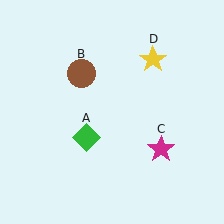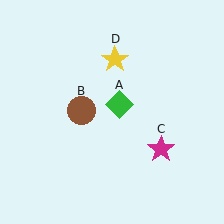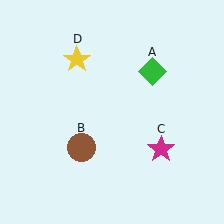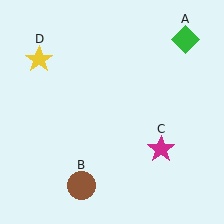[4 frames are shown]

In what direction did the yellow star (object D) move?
The yellow star (object D) moved left.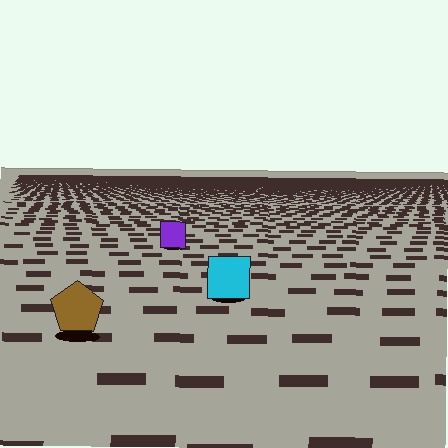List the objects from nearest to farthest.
From nearest to farthest: the brown pentagon, the cyan square, the purple square.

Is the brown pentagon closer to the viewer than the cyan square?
Yes. The brown pentagon is closer — you can tell from the texture gradient: the ground texture is coarser near it.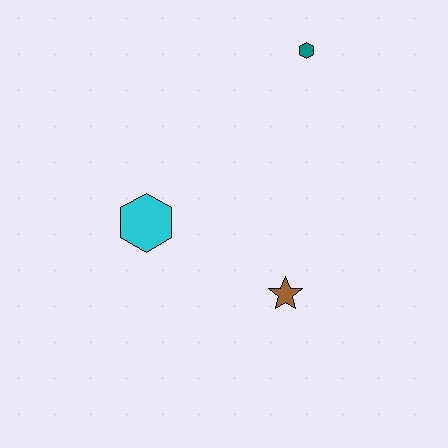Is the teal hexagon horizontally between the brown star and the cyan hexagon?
No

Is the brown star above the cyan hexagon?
No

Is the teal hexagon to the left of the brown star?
No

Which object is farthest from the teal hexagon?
The brown star is farthest from the teal hexagon.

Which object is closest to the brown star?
The cyan hexagon is closest to the brown star.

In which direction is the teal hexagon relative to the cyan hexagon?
The teal hexagon is above the cyan hexagon.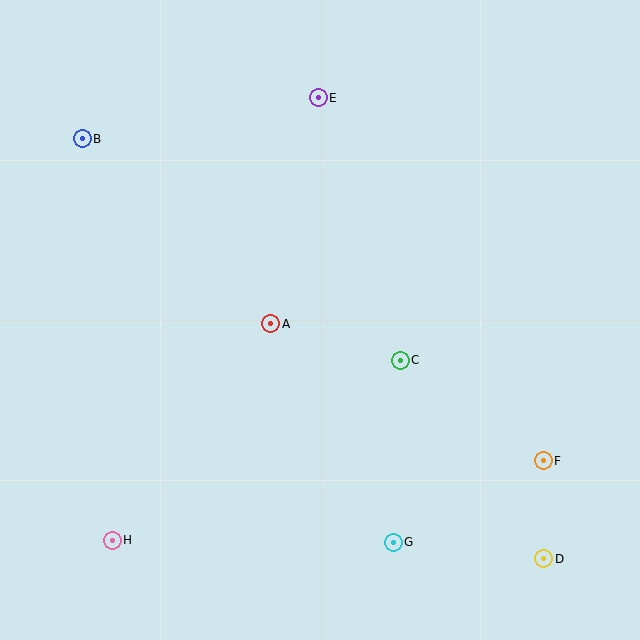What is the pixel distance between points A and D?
The distance between A and D is 360 pixels.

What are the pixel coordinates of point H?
Point H is at (112, 540).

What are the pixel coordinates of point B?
Point B is at (82, 139).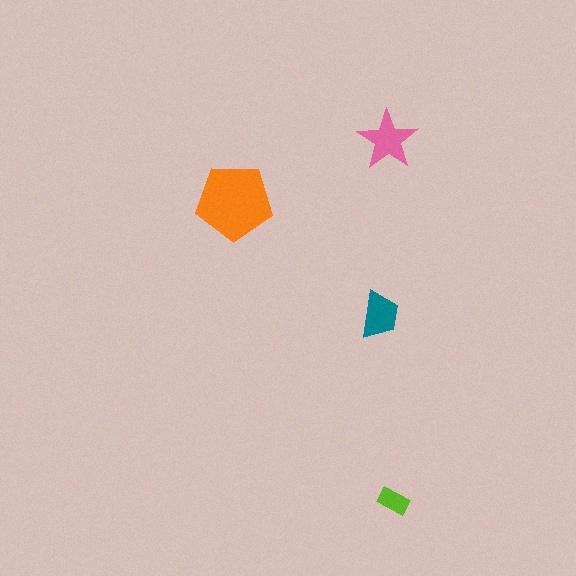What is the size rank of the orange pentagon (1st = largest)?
1st.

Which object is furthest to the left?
The orange pentagon is leftmost.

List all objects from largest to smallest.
The orange pentagon, the pink star, the teal trapezoid, the lime rectangle.